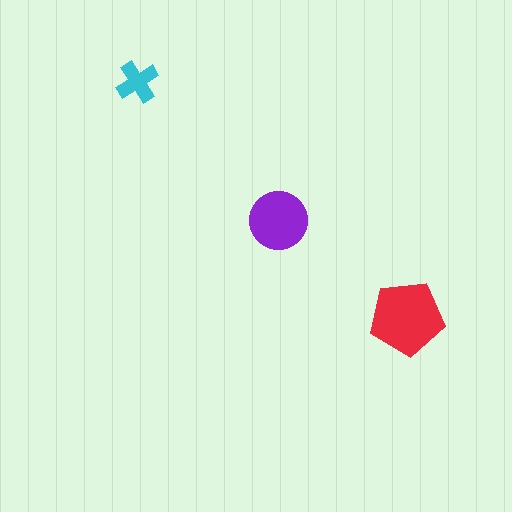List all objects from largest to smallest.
The red pentagon, the purple circle, the cyan cross.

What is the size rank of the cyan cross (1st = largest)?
3rd.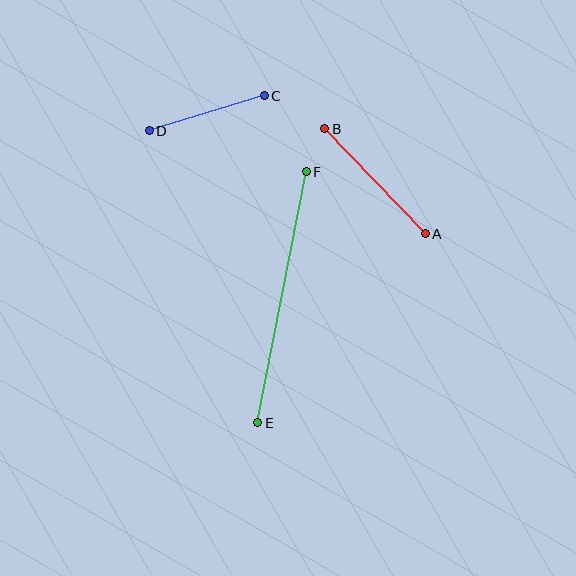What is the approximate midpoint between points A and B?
The midpoint is at approximately (375, 181) pixels.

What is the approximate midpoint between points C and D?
The midpoint is at approximately (207, 113) pixels.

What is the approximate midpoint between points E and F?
The midpoint is at approximately (282, 297) pixels.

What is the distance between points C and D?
The distance is approximately 120 pixels.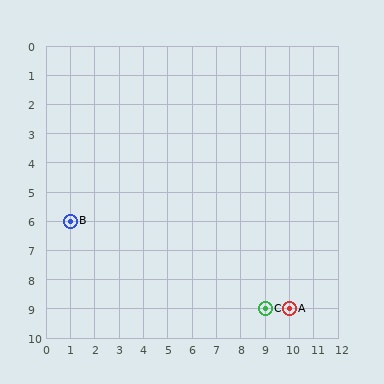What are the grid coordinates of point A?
Point A is at grid coordinates (10, 9).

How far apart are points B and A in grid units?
Points B and A are 9 columns and 3 rows apart (about 9.5 grid units diagonally).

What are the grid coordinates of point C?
Point C is at grid coordinates (9, 9).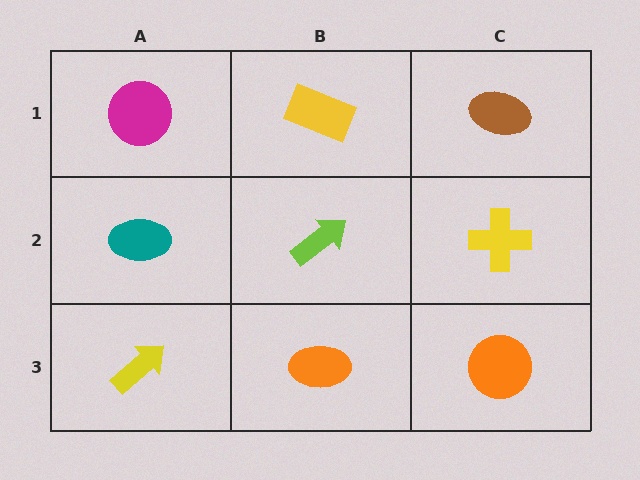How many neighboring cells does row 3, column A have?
2.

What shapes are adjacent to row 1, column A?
A teal ellipse (row 2, column A), a yellow rectangle (row 1, column B).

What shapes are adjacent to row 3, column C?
A yellow cross (row 2, column C), an orange ellipse (row 3, column B).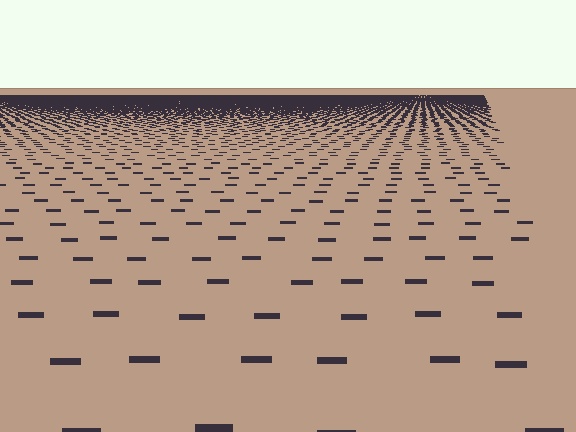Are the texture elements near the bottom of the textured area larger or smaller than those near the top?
Larger. Near the bottom, elements are closer to the viewer and appear at a bigger on-screen size.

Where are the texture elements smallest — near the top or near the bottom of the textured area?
Near the top.